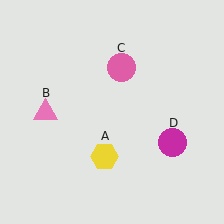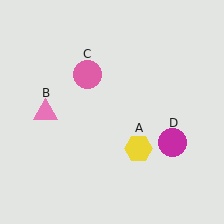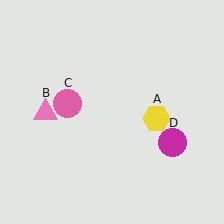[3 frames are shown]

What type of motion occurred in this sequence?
The yellow hexagon (object A), pink circle (object C) rotated counterclockwise around the center of the scene.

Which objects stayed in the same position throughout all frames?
Pink triangle (object B) and magenta circle (object D) remained stationary.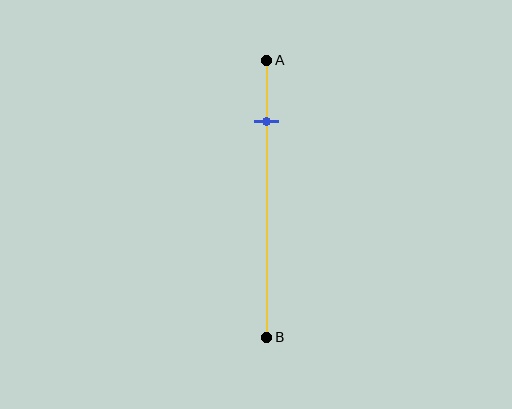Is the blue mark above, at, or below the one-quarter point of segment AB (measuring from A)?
The blue mark is above the one-quarter point of segment AB.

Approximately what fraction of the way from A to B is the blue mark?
The blue mark is approximately 20% of the way from A to B.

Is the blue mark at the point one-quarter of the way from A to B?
No, the mark is at about 20% from A, not at the 25% one-quarter point.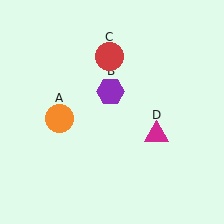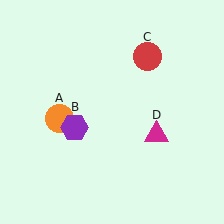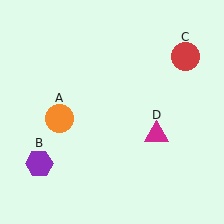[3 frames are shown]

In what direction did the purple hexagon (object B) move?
The purple hexagon (object B) moved down and to the left.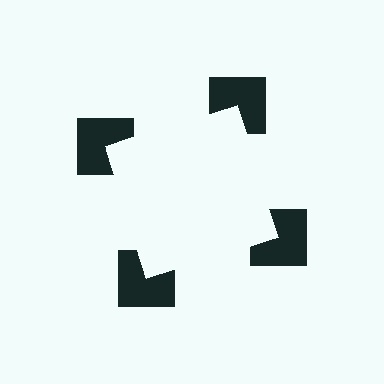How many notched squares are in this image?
There are 4 — one at each vertex of the illusory square.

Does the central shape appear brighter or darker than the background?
It typically appears slightly brighter than the background, even though no actual brightness change is drawn.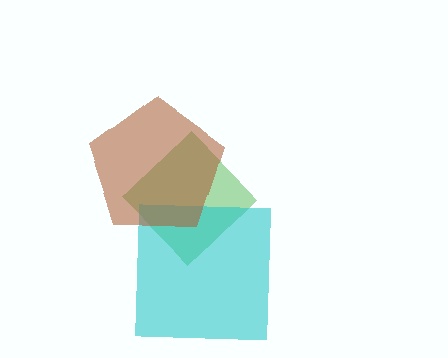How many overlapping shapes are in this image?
There are 3 overlapping shapes in the image.